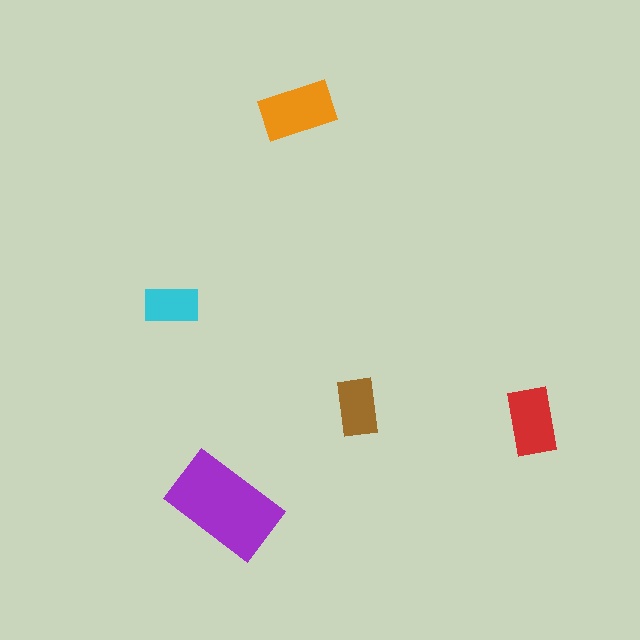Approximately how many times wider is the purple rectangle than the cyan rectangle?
About 2 times wider.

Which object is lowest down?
The purple rectangle is bottommost.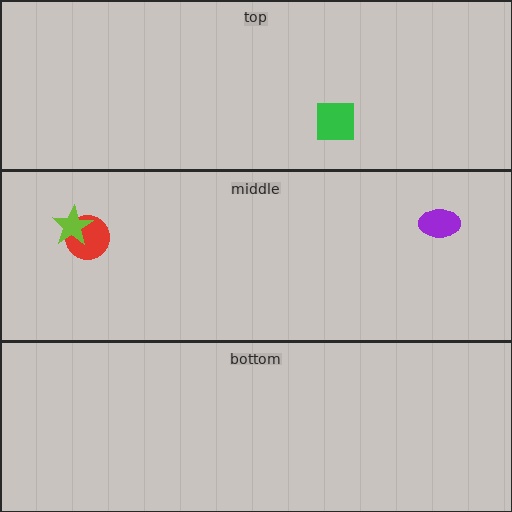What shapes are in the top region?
The green square.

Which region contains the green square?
The top region.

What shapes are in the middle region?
The red circle, the lime star, the purple ellipse.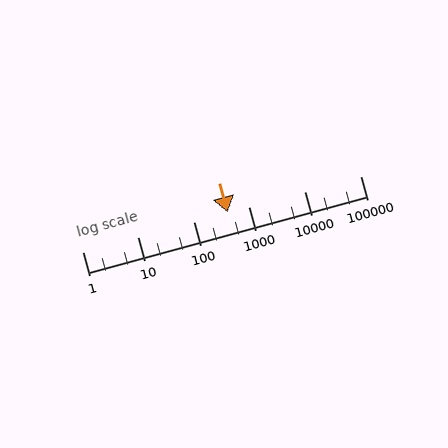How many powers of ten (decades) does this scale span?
The scale spans 5 decades, from 1 to 100000.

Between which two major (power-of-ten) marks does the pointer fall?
The pointer is between 100 and 1000.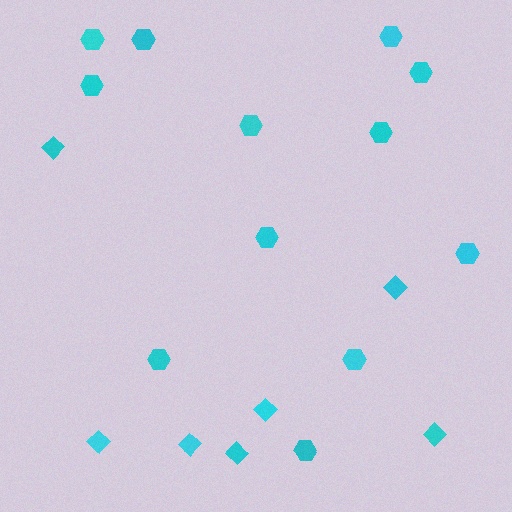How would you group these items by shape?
There are 2 groups: one group of diamonds (7) and one group of hexagons (12).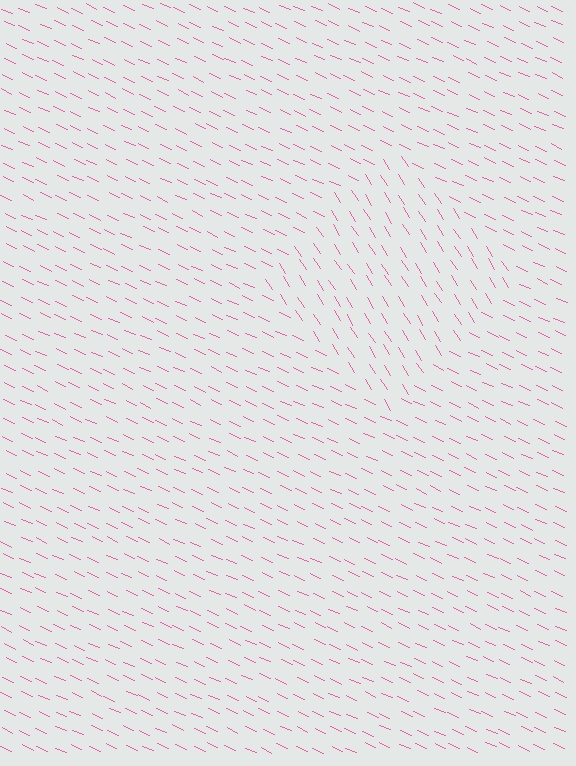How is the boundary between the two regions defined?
The boundary is defined purely by a change in line orientation (approximately 33 degrees difference). All lines are the same color and thickness.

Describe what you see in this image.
The image is filled with small pink line segments. A diamond region in the image has lines oriented differently from the surrounding lines, creating a visible texture boundary.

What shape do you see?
I see a diamond.